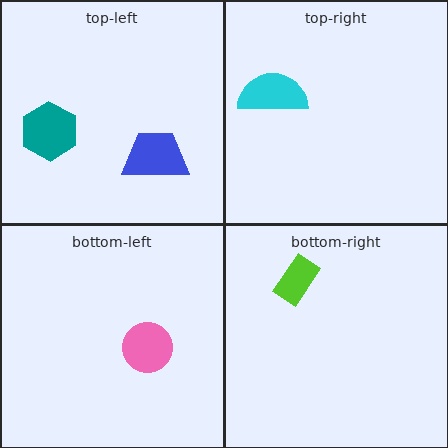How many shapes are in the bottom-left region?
1.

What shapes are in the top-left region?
The blue trapezoid, the teal hexagon.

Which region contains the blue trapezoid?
The top-left region.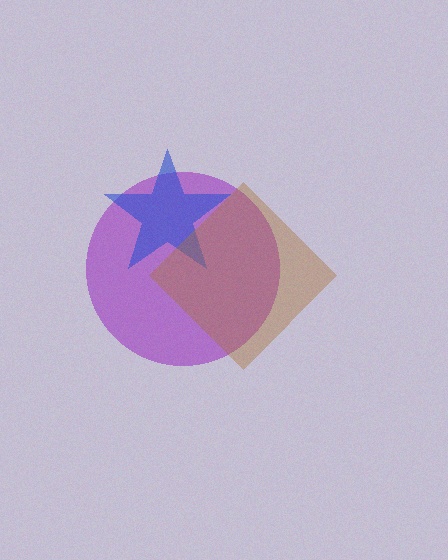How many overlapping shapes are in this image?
There are 3 overlapping shapes in the image.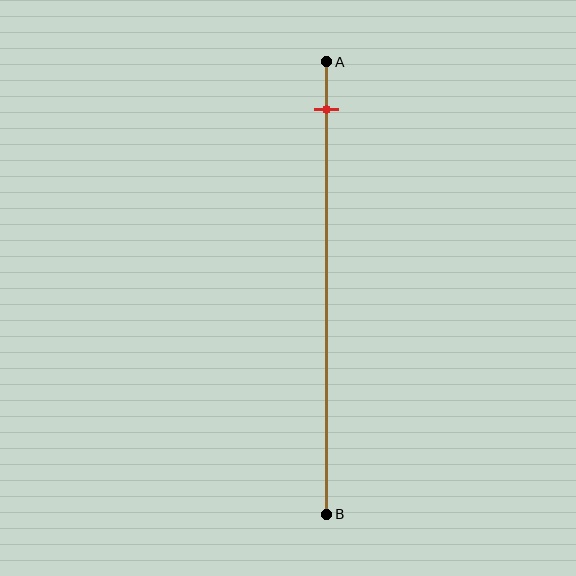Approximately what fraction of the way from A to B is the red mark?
The red mark is approximately 10% of the way from A to B.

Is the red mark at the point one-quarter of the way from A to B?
No, the mark is at about 10% from A, not at the 25% one-quarter point.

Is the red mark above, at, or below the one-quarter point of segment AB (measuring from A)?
The red mark is above the one-quarter point of segment AB.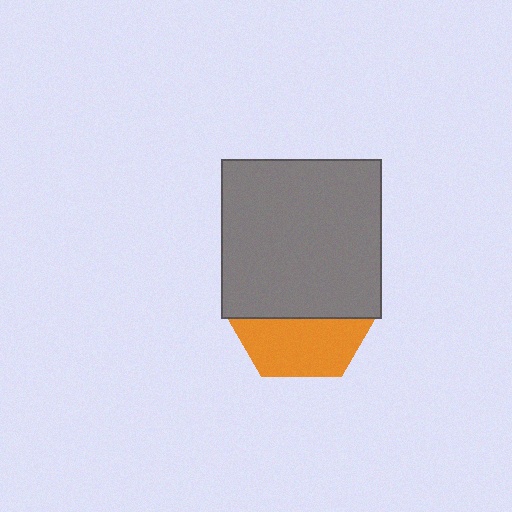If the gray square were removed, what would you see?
You would see the complete orange hexagon.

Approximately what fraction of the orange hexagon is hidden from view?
Roughly 61% of the orange hexagon is hidden behind the gray square.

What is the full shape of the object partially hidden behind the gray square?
The partially hidden object is an orange hexagon.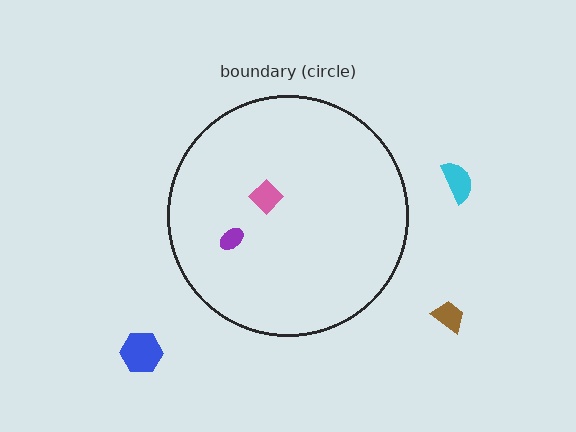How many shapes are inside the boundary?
2 inside, 3 outside.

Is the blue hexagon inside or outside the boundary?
Outside.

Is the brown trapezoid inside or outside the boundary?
Outside.